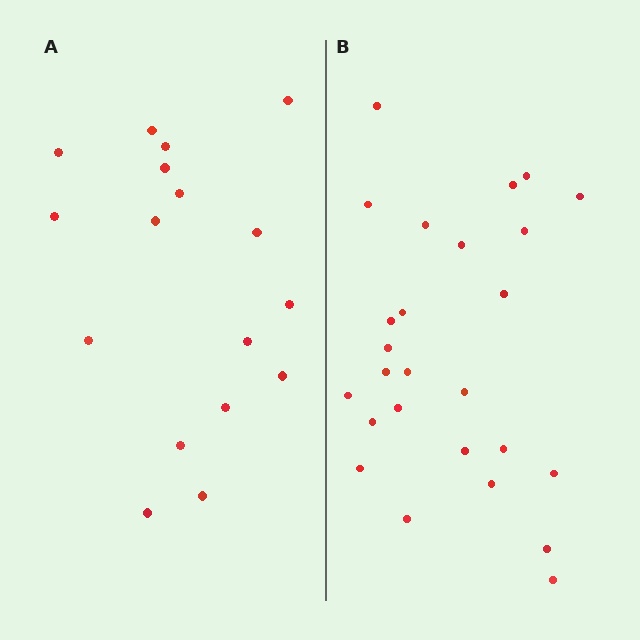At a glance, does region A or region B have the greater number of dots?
Region B (the right region) has more dots.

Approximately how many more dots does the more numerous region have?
Region B has roughly 8 or so more dots than region A.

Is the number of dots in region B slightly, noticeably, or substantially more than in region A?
Region B has substantially more. The ratio is roughly 1.5 to 1.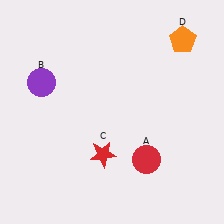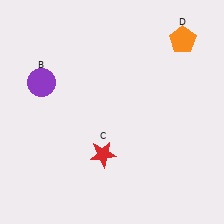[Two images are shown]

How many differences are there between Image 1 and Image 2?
There is 1 difference between the two images.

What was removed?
The red circle (A) was removed in Image 2.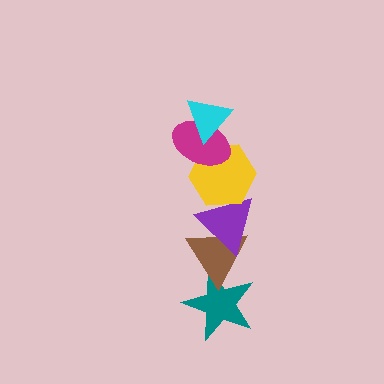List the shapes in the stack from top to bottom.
From top to bottom: the cyan triangle, the magenta ellipse, the yellow hexagon, the purple triangle, the brown triangle, the teal star.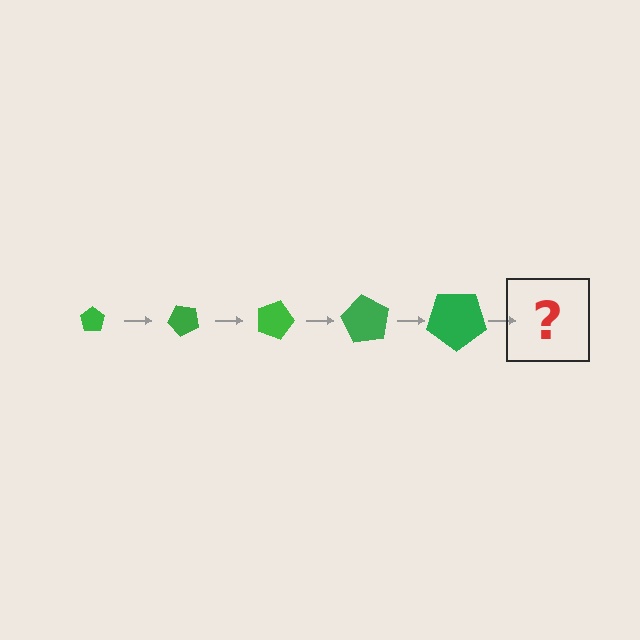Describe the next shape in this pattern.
It should be a pentagon, larger than the previous one and rotated 225 degrees from the start.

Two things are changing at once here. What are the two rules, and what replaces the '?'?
The two rules are that the pentagon grows larger each step and it rotates 45 degrees each step. The '?' should be a pentagon, larger than the previous one and rotated 225 degrees from the start.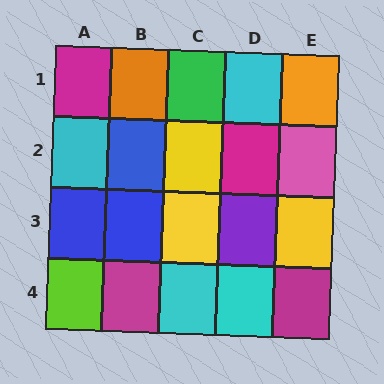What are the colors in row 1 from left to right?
Magenta, orange, green, cyan, orange.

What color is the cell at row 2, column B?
Blue.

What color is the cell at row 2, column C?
Yellow.